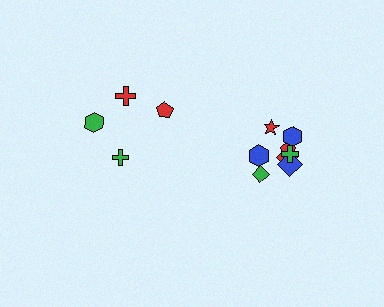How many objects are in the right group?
There are 8 objects.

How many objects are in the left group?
There are 4 objects.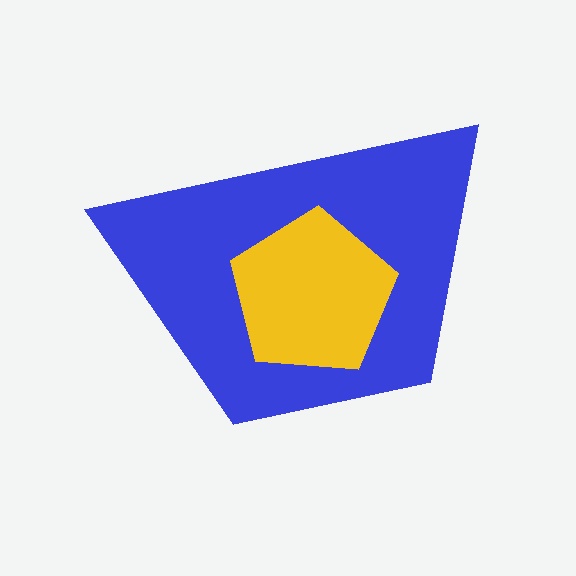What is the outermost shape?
The blue trapezoid.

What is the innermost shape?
The yellow pentagon.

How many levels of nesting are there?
2.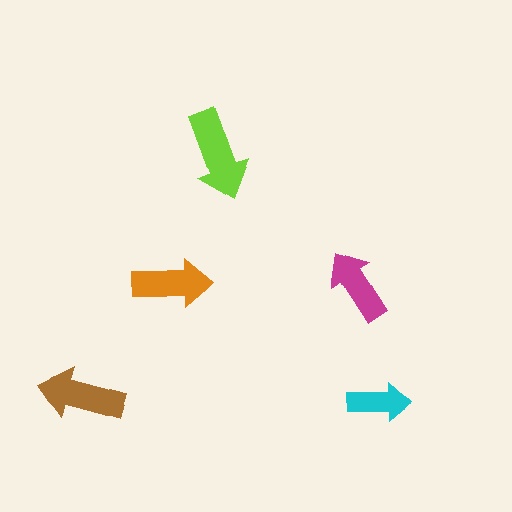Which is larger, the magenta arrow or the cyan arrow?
The magenta one.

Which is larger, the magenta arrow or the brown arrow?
The brown one.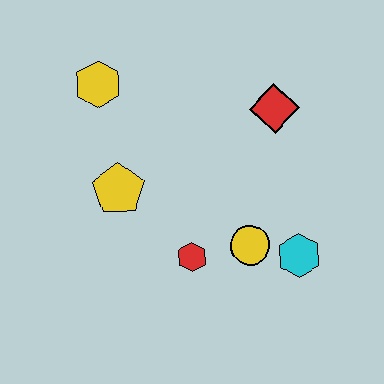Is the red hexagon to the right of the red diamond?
No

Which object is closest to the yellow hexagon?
The yellow pentagon is closest to the yellow hexagon.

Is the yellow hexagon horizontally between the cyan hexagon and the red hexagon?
No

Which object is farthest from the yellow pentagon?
The cyan hexagon is farthest from the yellow pentagon.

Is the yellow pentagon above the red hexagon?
Yes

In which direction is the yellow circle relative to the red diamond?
The yellow circle is below the red diamond.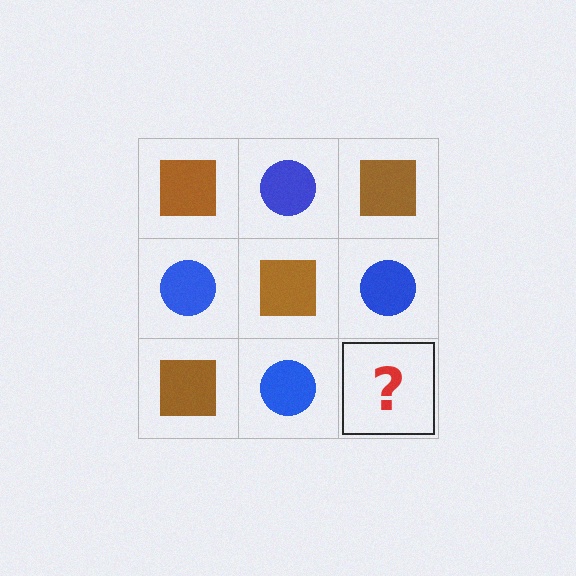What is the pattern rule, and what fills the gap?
The rule is that it alternates brown square and blue circle in a checkerboard pattern. The gap should be filled with a brown square.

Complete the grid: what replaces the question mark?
The question mark should be replaced with a brown square.